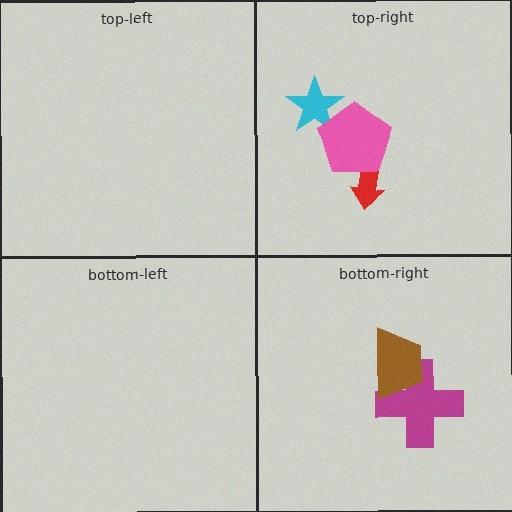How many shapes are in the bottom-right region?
2.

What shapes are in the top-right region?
The red arrow, the cyan star, the pink pentagon.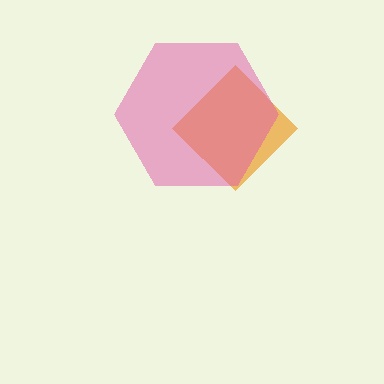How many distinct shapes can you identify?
There are 2 distinct shapes: an orange diamond, a pink hexagon.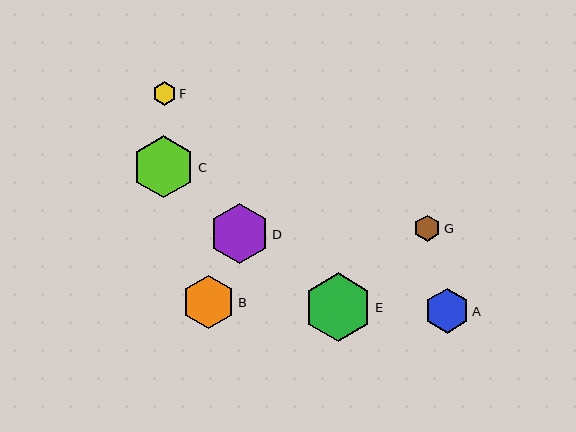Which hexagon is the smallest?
Hexagon F is the smallest with a size of approximately 24 pixels.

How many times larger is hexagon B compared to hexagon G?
Hexagon B is approximately 2.0 times the size of hexagon G.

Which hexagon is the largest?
Hexagon E is the largest with a size of approximately 68 pixels.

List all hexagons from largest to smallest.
From largest to smallest: E, C, D, B, A, G, F.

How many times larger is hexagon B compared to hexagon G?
Hexagon B is approximately 2.0 times the size of hexagon G.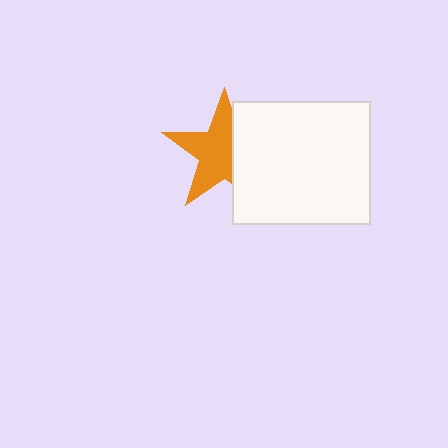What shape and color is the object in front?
The object in front is a white rectangle.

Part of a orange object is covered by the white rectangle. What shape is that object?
It is a star.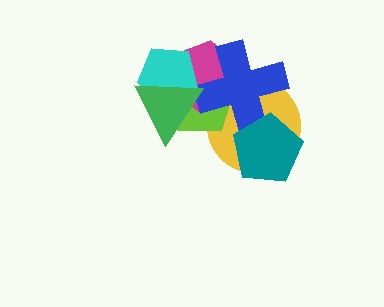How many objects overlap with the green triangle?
4 objects overlap with the green triangle.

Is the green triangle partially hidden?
No, no other shape covers it.